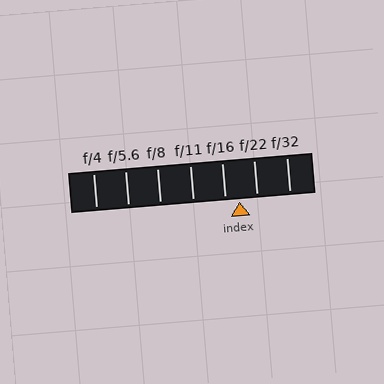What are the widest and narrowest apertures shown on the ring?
The widest aperture shown is f/4 and the narrowest is f/32.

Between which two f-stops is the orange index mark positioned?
The index mark is between f/16 and f/22.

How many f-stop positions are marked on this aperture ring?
There are 7 f-stop positions marked.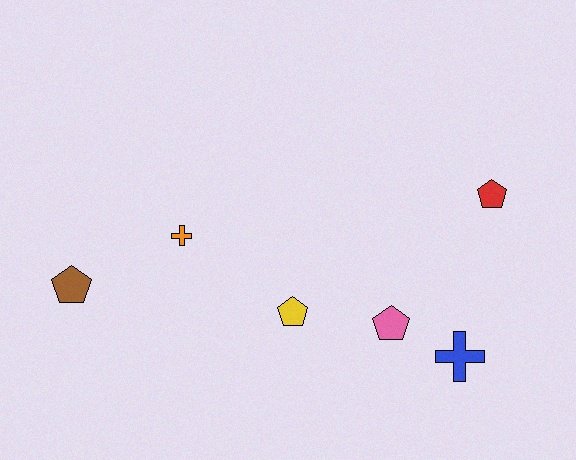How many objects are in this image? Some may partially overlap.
There are 6 objects.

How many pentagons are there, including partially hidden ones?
There are 4 pentagons.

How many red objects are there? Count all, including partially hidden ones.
There is 1 red object.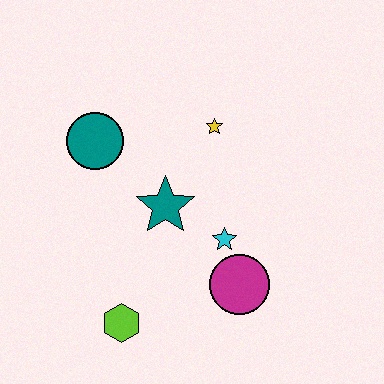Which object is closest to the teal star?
The cyan star is closest to the teal star.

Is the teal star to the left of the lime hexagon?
No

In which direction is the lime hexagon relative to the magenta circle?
The lime hexagon is to the left of the magenta circle.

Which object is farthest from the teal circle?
The magenta circle is farthest from the teal circle.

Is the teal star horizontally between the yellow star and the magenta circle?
No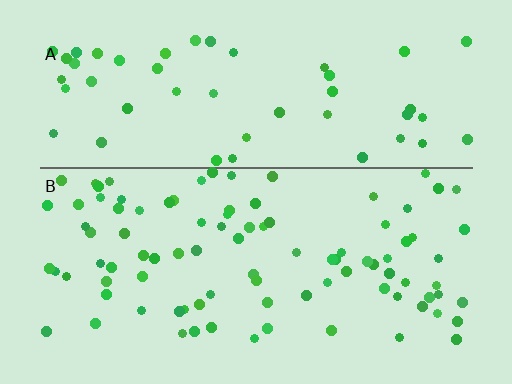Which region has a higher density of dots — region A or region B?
B (the bottom).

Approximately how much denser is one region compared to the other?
Approximately 1.8× — region B over region A.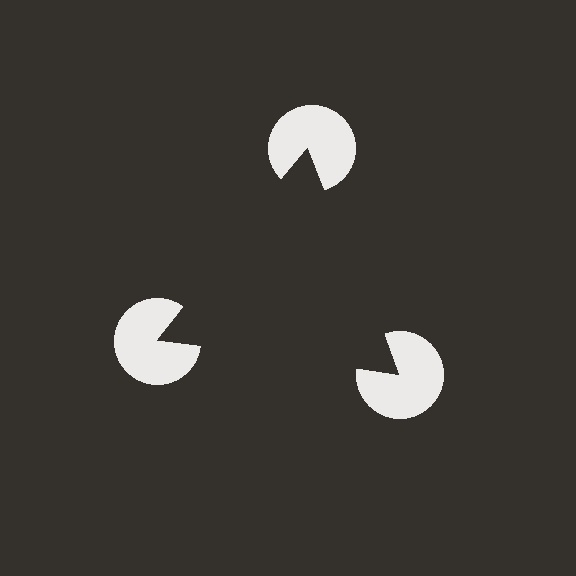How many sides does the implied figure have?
3 sides.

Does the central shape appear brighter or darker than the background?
It typically appears slightly darker than the background, even though no actual brightness change is drawn.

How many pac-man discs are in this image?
There are 3 — one at each vertex of the illusory triangle.